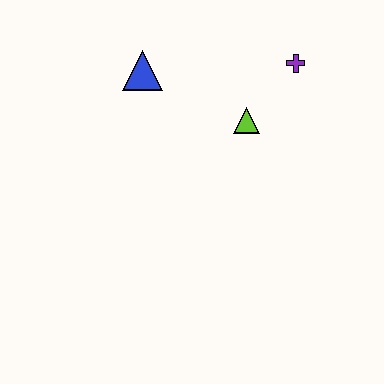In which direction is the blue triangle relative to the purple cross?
The blue triangle is to the left of the purple cross.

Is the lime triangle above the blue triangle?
No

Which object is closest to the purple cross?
The lime triangle is closest to the purple cross.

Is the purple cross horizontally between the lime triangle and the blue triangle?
No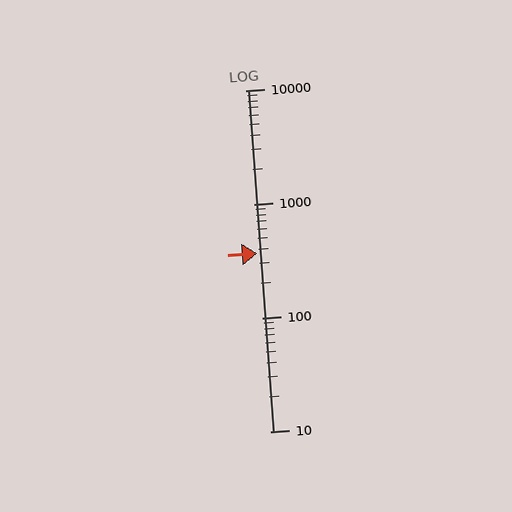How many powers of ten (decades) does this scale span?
The scale spans 3 decades, from 10 to 10000.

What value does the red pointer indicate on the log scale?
The pointer indicates approximately 370.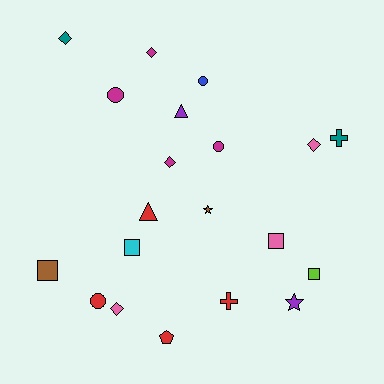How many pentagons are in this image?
There is 1 pentagon.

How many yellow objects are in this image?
There are no yellow objects.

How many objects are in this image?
There are 20 objects.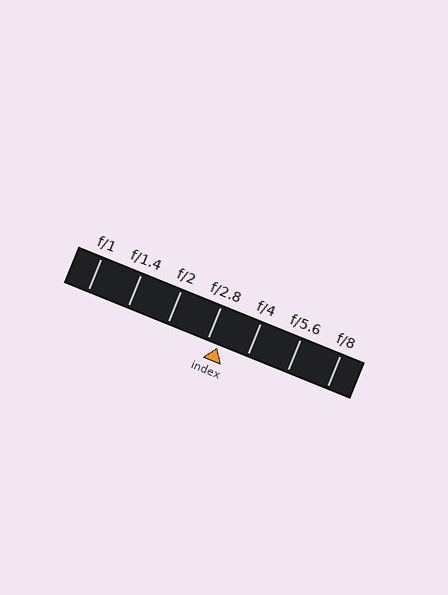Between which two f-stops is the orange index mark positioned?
The index mark is between f/2.8 and f/4.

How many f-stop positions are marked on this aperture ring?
There are 7 f-stop positions marked.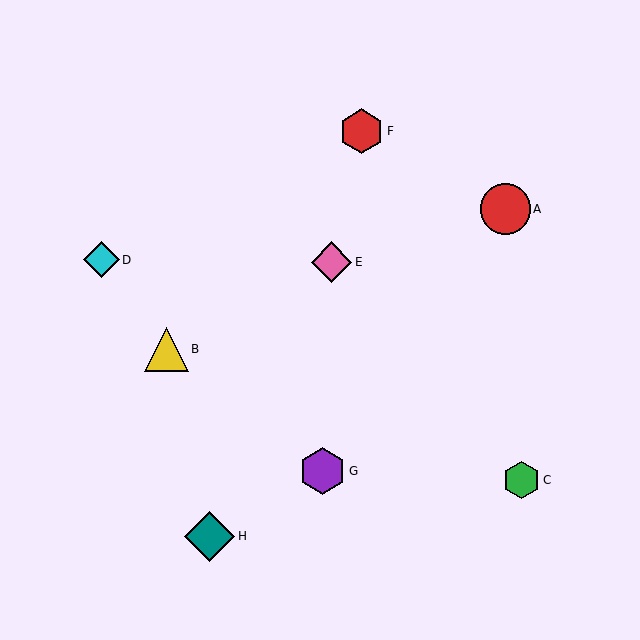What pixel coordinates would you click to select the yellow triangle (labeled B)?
Click at (166, 349) to select the yellow triangle B.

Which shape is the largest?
The teal diamond (labeled H) is the largest.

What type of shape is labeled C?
Shape C is a green hexagon.